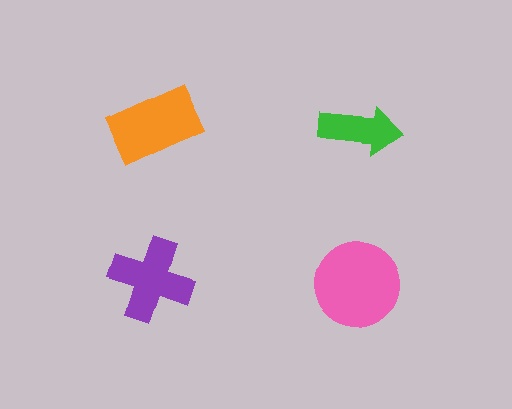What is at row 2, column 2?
A pink circle.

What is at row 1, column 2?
A green arrow.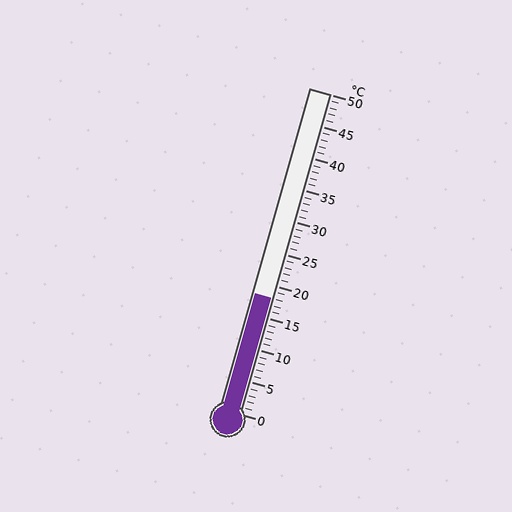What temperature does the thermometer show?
The thermometer shows approximately 18°C.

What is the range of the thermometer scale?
The thermometer scale ranges from 0°C to 50°C.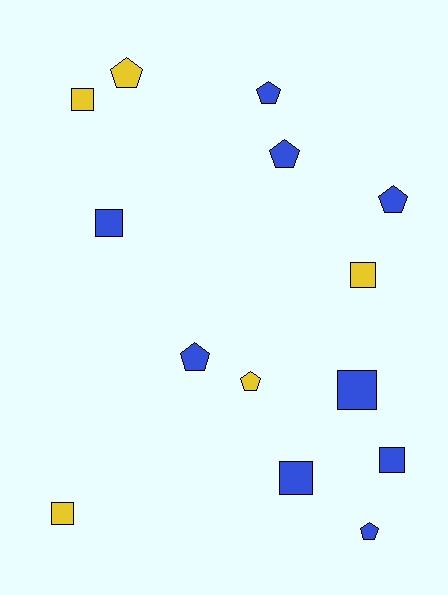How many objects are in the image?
There are 14 objects.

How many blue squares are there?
There are 4 blue squares.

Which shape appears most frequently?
Pentagon, with 7 objects.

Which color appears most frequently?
Blue, with 9 objects.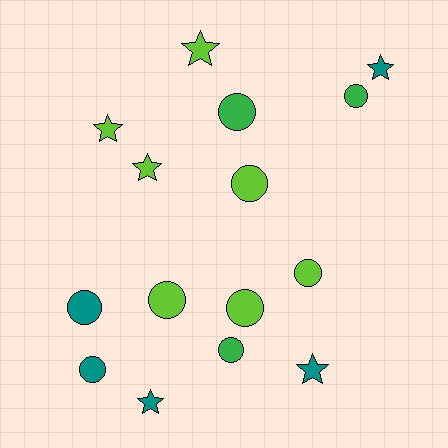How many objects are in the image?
There are 15 objects.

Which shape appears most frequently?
Circle, with 9 objects.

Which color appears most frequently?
Lime, with 7 objects.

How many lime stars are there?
There are 3 lime stars.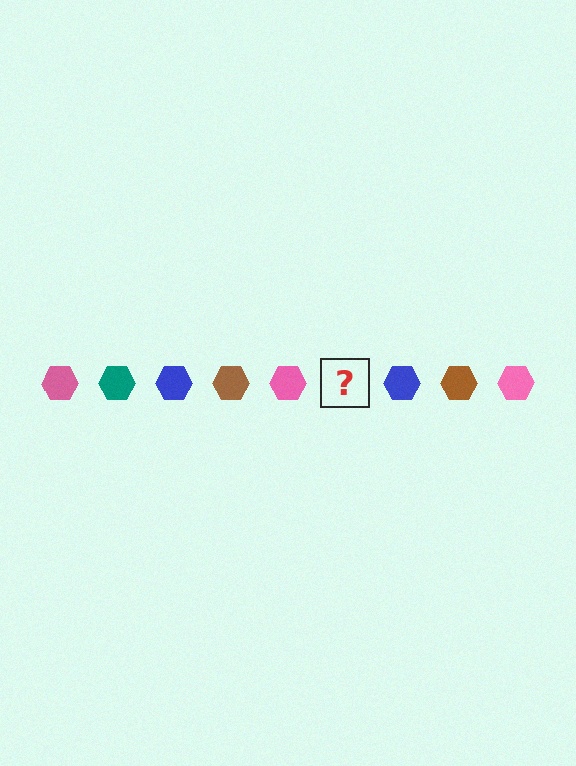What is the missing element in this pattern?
The missing element is a teal hexagon.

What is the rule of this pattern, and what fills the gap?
The rule is that the pattern cycles through pink, teal, blue, brown hexagons. The gap should be filled with a teal hexagon.